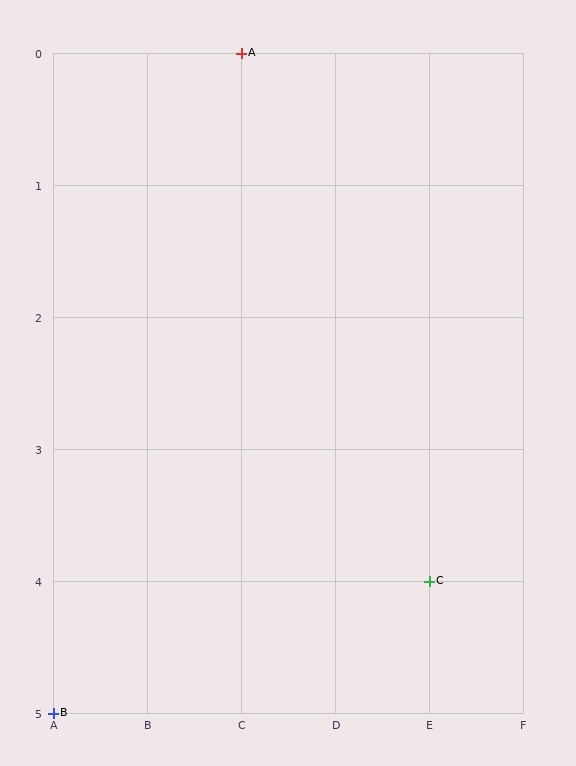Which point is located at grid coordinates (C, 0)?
Point A is at (C, 0).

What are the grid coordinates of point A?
Point A is at grid coordinates (C, 0).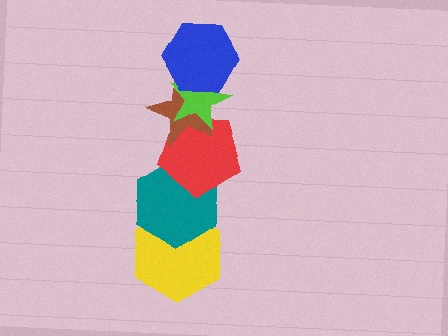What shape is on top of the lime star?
The blue hexagon is on top of the lime star.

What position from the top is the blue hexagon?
The blue hexagon is 1st from the top.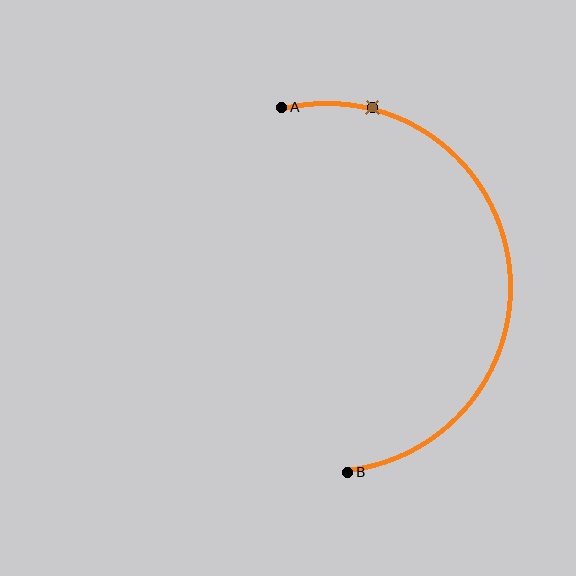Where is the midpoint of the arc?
The arc midpoint is the point on the curve farthest from the straight line joining A and B. It sits to the right of that line.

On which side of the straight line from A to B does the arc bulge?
The arc bulges to the right of the straight line connecting A and B.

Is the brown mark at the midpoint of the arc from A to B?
No. The brown mark lies on the arc but is closer to endpoint A. The arc midpoint would be at the point on the curve equidistant along the arc from both A and B.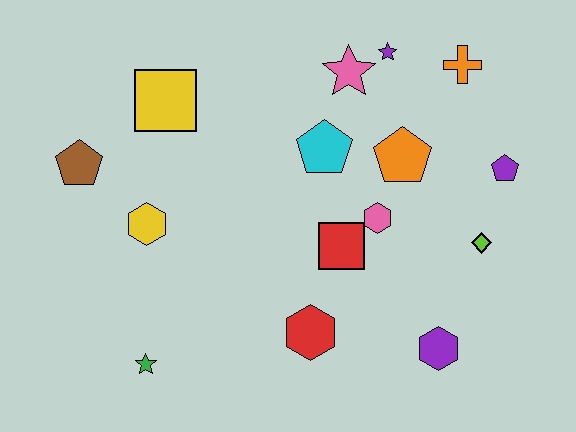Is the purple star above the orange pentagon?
Yes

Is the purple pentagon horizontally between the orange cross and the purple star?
No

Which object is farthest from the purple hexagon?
The brown pentagon is farthest from the purple hexagon.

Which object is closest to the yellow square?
The brown pentagon is closest to the yellow square.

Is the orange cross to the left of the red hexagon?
No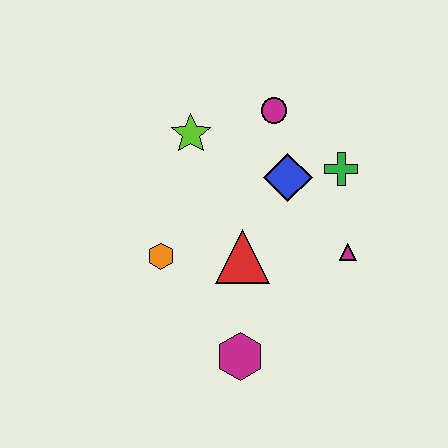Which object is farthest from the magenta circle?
The magenta hexagon is farthest from the magenta circle.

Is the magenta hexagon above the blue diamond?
No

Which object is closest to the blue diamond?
The green cross is closest to the blue diamond.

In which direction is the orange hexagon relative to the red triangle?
The orange hexagon is to the left of the red triangle.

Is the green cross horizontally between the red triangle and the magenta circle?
No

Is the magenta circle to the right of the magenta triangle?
No